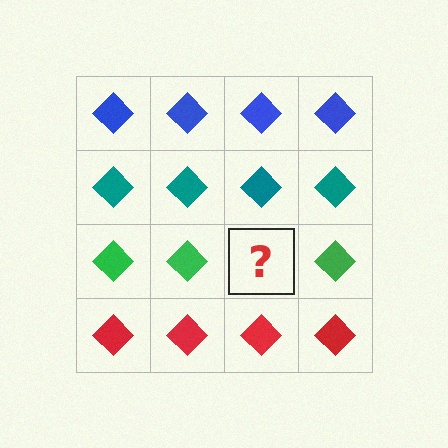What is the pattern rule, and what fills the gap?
The rule is that each row has a consistent color. The gap should be filled with a green diamond.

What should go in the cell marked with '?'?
The missing cell should contain a green diamond.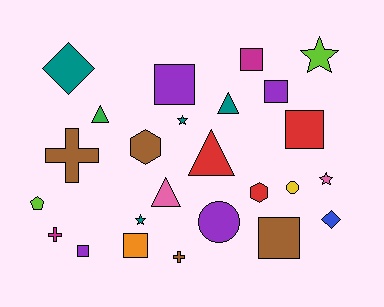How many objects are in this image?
There are 25 objects.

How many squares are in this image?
There are 7 squares.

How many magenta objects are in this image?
There are 2 magenta objects.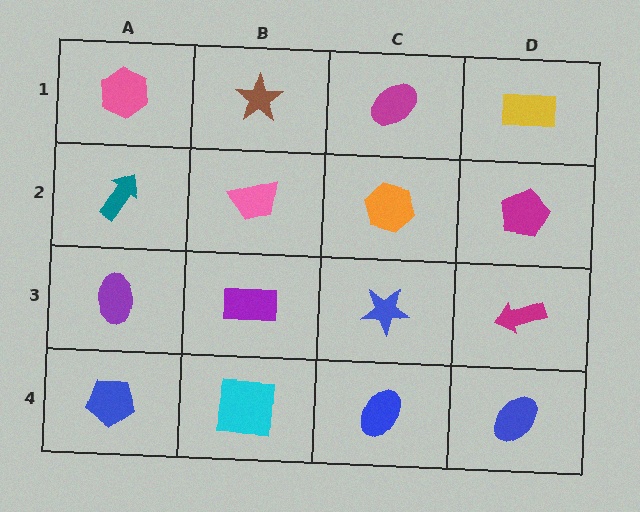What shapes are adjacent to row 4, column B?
A purple rectangle (row 3, column B), a blue pentagon (row 4, column A), a blue ellipse (row 4, column C).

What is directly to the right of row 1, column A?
A brown star.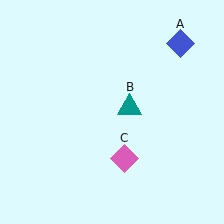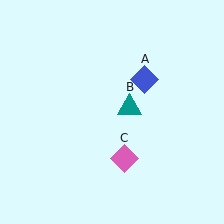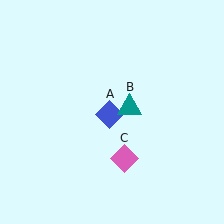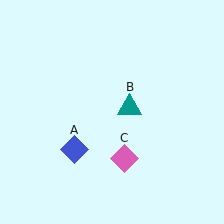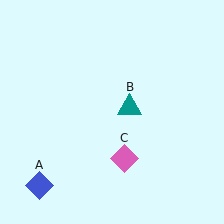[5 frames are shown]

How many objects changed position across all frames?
1 object changed position: blue diamond (object A).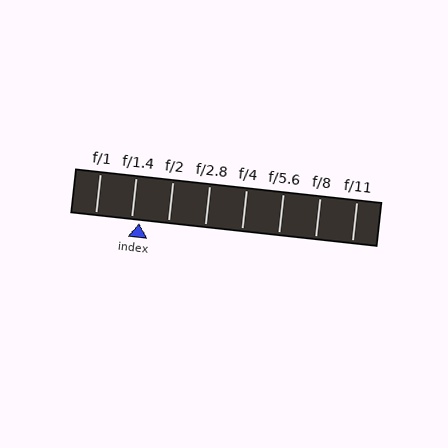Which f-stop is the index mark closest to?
The index mark is closest to f/1.4.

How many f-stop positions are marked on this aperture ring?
There are 8 f-stop positions marked.